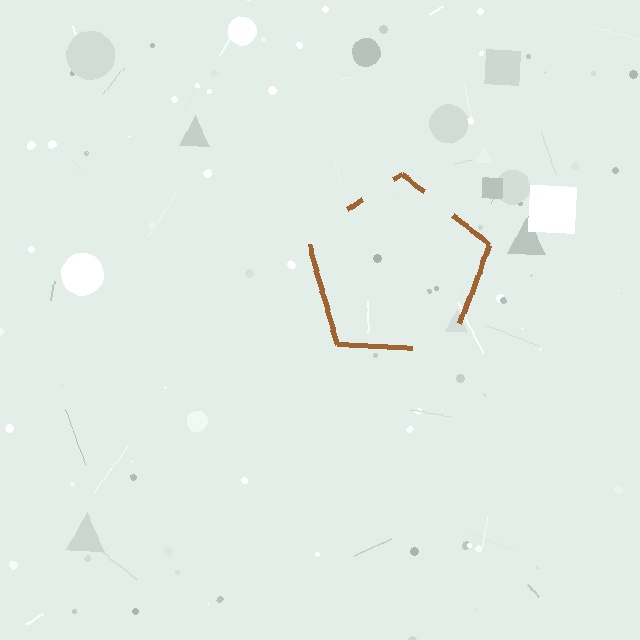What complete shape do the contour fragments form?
The contour fragments form a pentagon.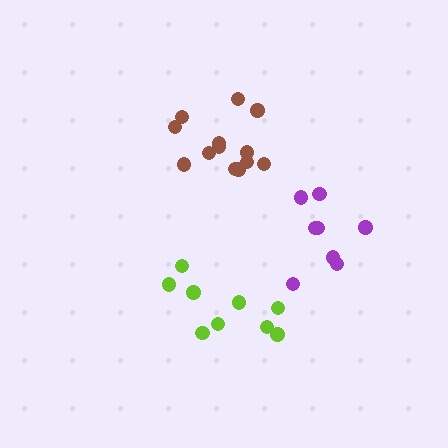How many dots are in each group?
Group 1: 8 dots, Group 2: 9 dots, Group 3: 13 dots (30 total).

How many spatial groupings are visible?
There are 3 spatial groupings.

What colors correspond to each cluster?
The clusters are colored: purple, lime, brown.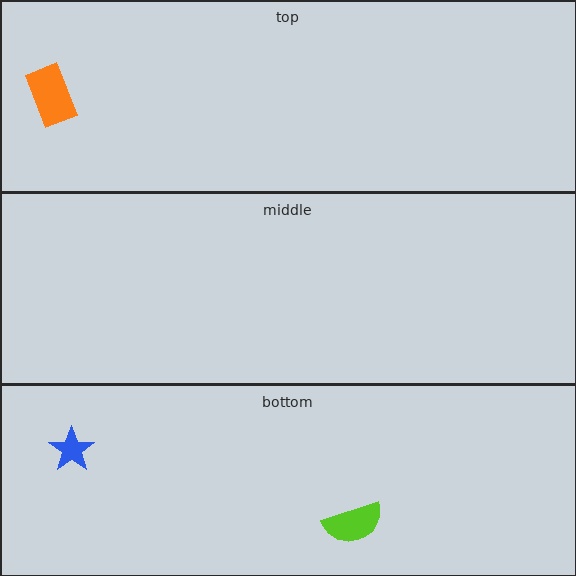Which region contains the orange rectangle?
The top region.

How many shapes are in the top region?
1.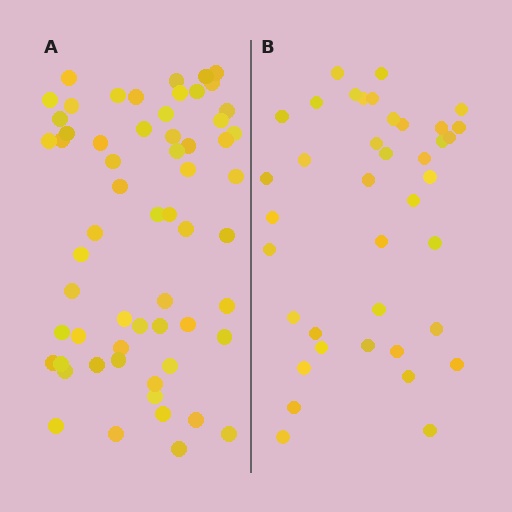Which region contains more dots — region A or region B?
Region A (the left region) has more dots.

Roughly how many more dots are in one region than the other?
Region A has approximately 20 more dots than region B.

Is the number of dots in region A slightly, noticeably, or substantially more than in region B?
Region A has substantially more. The ratio is roughly 1.5 to 1.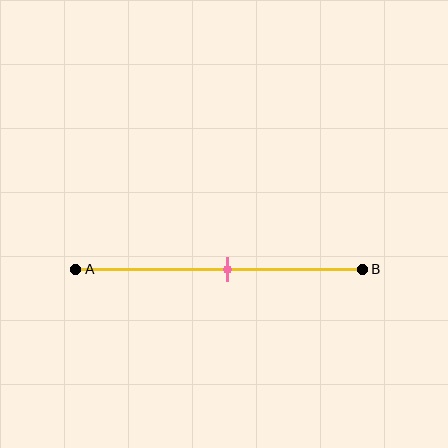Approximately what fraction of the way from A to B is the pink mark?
The pink mark is approximately 55% of the way from A to B.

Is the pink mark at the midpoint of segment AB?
Yes, the mark is approximately at the midpoint.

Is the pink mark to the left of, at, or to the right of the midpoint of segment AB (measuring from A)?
The pink mark is approximately at the midpoint of segment AB.